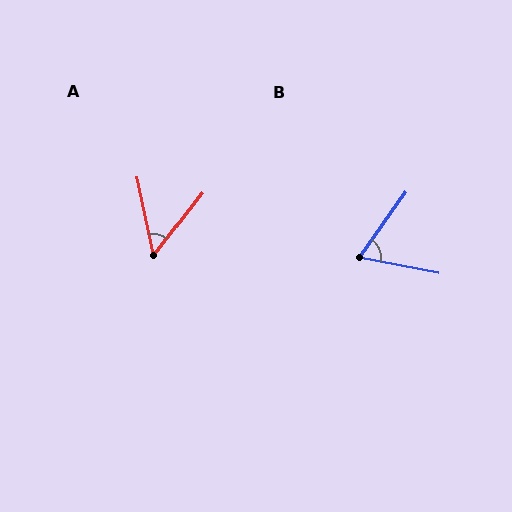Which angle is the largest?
B, at approximately 66 degrees.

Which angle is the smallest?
A, at approximately 50 degrees.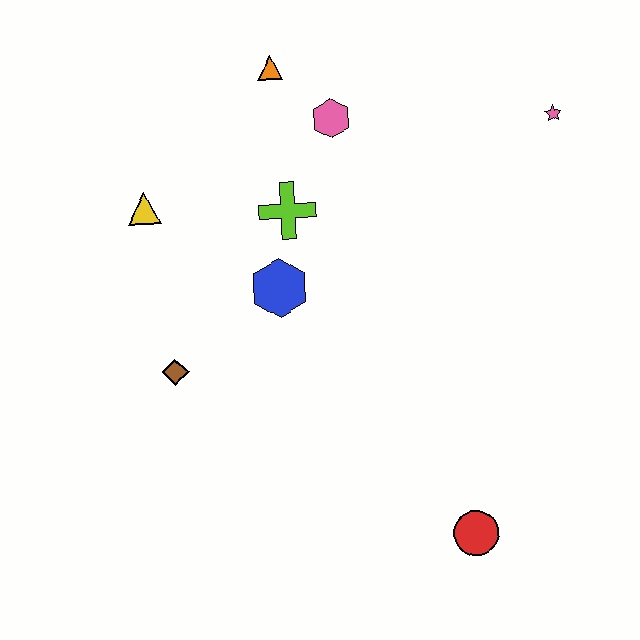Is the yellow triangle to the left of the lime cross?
Yes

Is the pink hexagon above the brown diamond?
Yes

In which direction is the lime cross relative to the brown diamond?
The lime cross is above the brown diamond.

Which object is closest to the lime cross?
The blue hexagon is closest to the lime cross.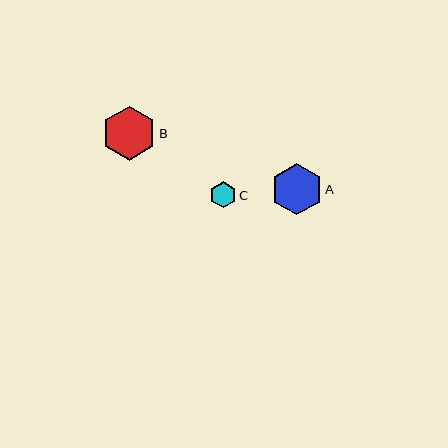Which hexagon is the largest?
Hexagon B is the largest with a size of approximately 54 pixels.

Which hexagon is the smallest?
Hexagon C is the smallest with a size of approximately 26 pixels.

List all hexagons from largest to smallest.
From largest to smallest: B, A, C.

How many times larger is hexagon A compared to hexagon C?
Hexagon A is approximately 1.9 times the size of hexagon C.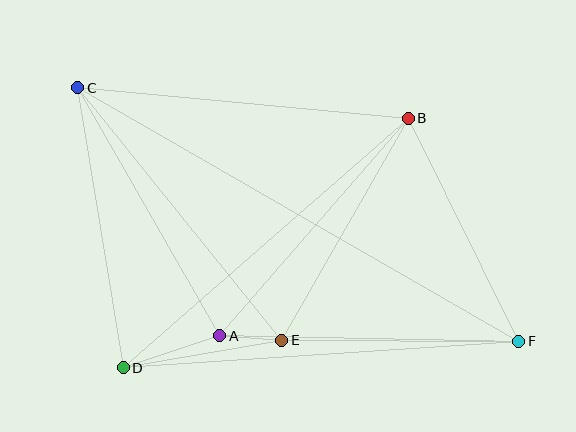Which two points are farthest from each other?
Points C and F are farthest from each other.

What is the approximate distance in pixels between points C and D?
The distance between C and D is approximately 284 pixels.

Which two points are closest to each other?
Points A and E are closest to each other.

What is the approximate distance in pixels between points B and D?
The distance between B and D is approximately 379 pixels.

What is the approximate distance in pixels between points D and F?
The distance between D and F is approximately 396 pixels.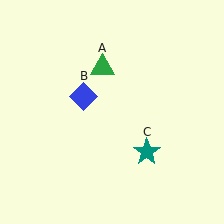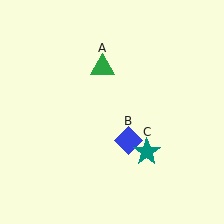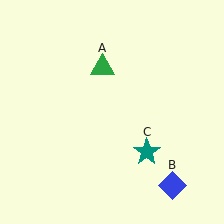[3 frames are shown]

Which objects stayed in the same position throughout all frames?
Green triangle (object A) and teal star (object C) remained stationary.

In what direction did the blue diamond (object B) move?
The blue diamond (object B) moved down and to the right.